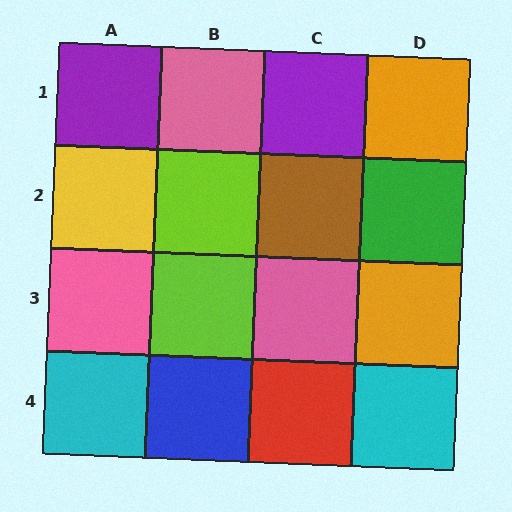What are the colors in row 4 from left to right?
Cyan, blue, red, cyan.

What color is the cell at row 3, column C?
Pink.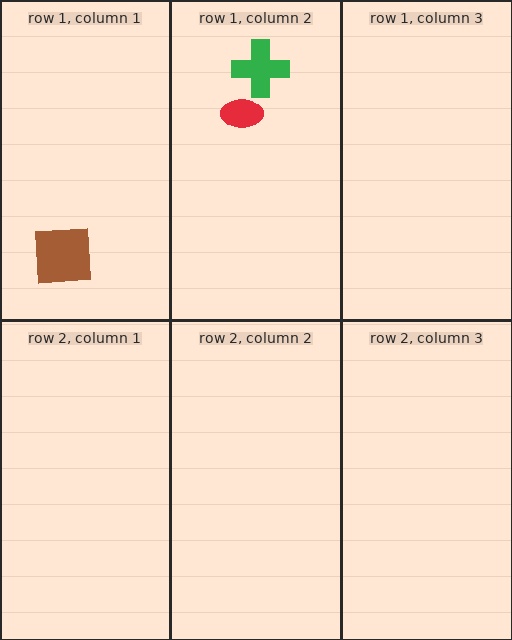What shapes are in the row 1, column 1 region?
The brown square.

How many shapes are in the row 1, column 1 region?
1.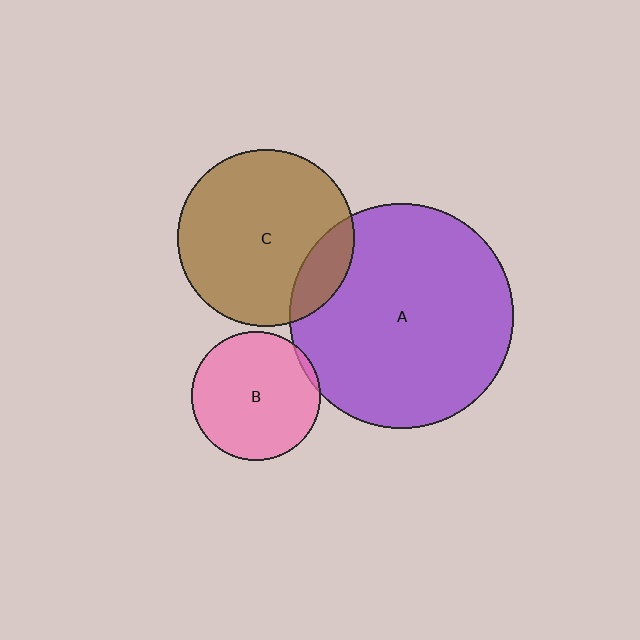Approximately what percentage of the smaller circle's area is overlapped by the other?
Approximately 5%.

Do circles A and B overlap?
Yes.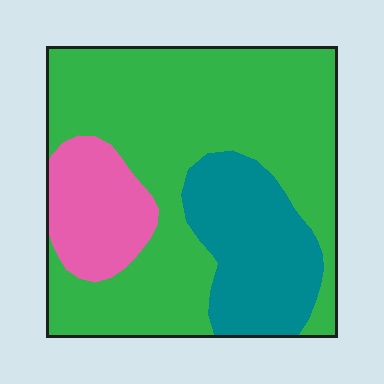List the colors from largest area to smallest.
From largest to smallest: green, teal, pink.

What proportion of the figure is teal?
Teal takes up about one fifth (1/5) of the figure.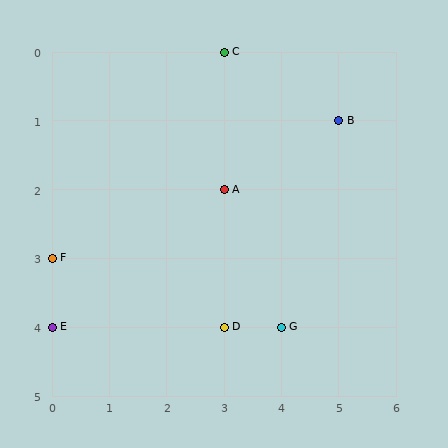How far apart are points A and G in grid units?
Points A and G are 1 column and 2 rows apart (about 2.2 grid units diagonally).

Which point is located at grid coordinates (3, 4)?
Point D is at (3, 4).